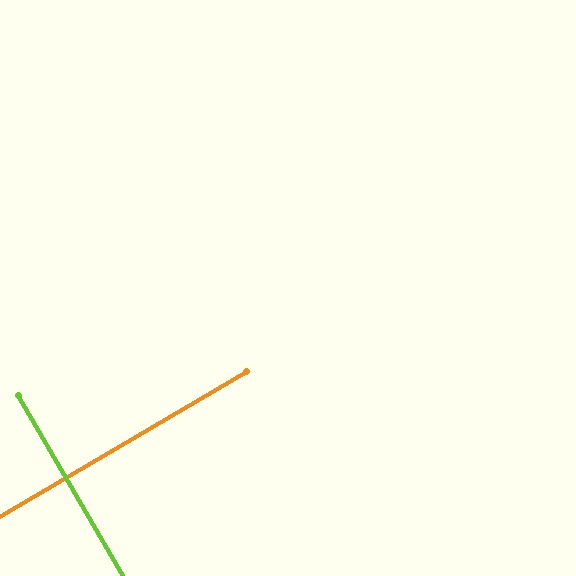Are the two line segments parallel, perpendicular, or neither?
Perpendicular — they meet at approximately 90°.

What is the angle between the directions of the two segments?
Approximately 90 degrees.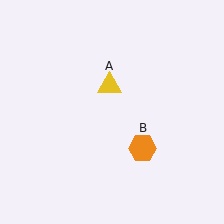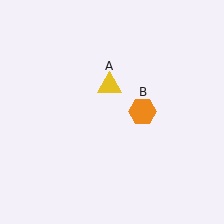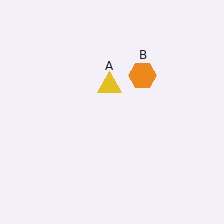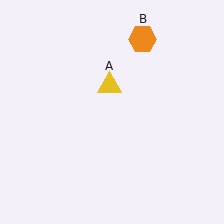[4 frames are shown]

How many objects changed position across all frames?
1 object changed position: orange hexagon (object B).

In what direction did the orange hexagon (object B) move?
The orange hexagon (object B) moved up.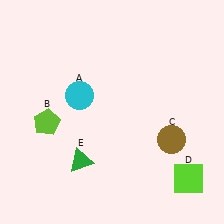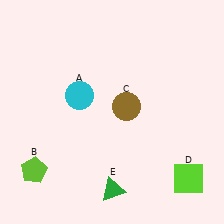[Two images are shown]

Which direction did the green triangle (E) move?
The green triangle (E) moved right.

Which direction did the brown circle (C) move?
The brown circle (C) moved left.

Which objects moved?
The objects that moved are: the lime pentagon (B), the brown circle (C), the green triangle (E).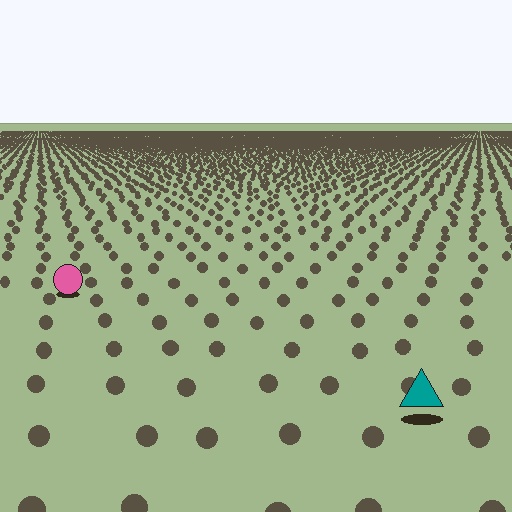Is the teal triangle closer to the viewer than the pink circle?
Yes. The teal triangle is closer — you can tell from the texture gradient: the ground texture is coarser near it.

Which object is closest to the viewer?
The teal triangle is closest. The texture marks near it are larger and more spread out.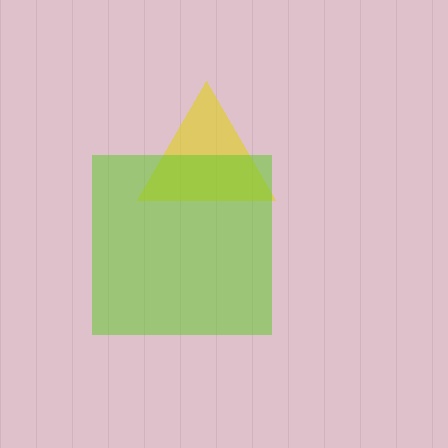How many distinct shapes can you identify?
There are 2 distinct shapes: a yellow triangle, a lime square.